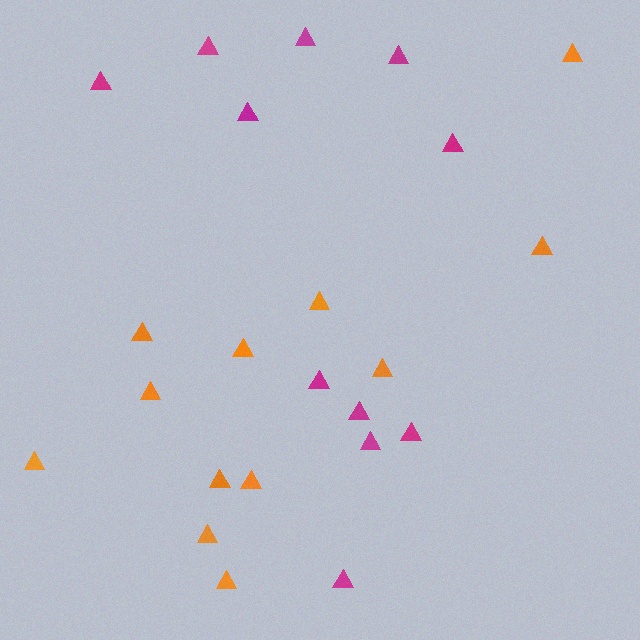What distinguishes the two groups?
There are 2 groups: one group of magenta triangles (11) and one group of orange triangles (12).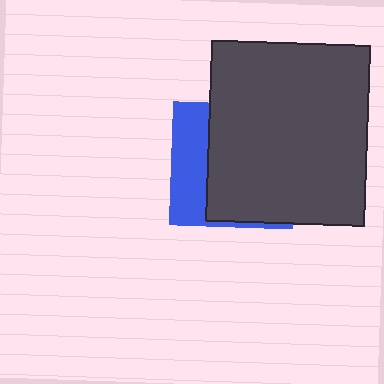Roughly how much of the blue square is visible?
A small part of it is visible (roughly 31%).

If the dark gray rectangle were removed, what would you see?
You would see the complete blue square.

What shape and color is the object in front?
The object in front is a dark gray rectangle.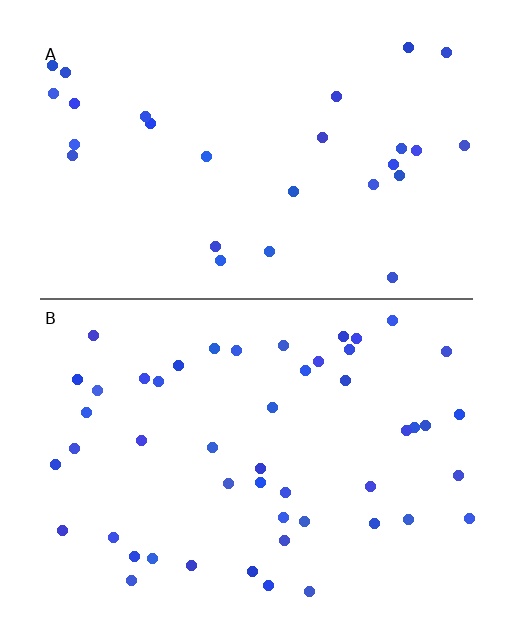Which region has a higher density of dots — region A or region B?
B (the bottom).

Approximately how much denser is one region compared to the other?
Approximately 1.7× — region B over region A.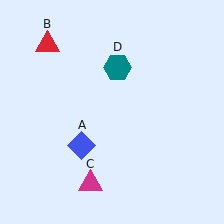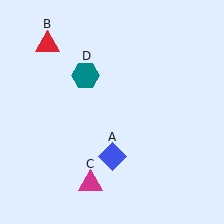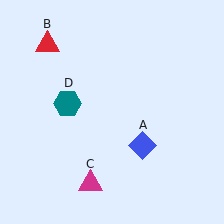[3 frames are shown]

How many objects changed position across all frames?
2 objects changed position: blue diamond (object A), teal hexagon (object D).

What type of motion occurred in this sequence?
The blue diamond (object A), teal hexagon (object D) rotated counterclockwise around the center of the scene.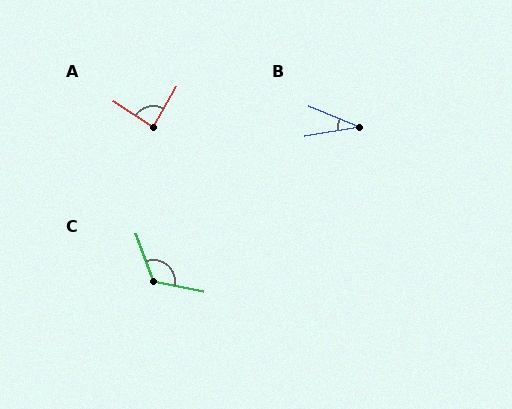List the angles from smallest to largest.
B (32°), A (86°), C (121°).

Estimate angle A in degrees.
Approximately 86 degrees.